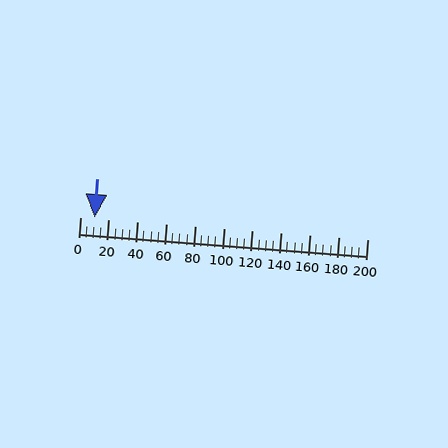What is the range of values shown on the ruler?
The ruler shows values from 0 to 200.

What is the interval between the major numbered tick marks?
The major tick marks are spaced 20 units apart.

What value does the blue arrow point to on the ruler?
The blue arrow points to approximately 10.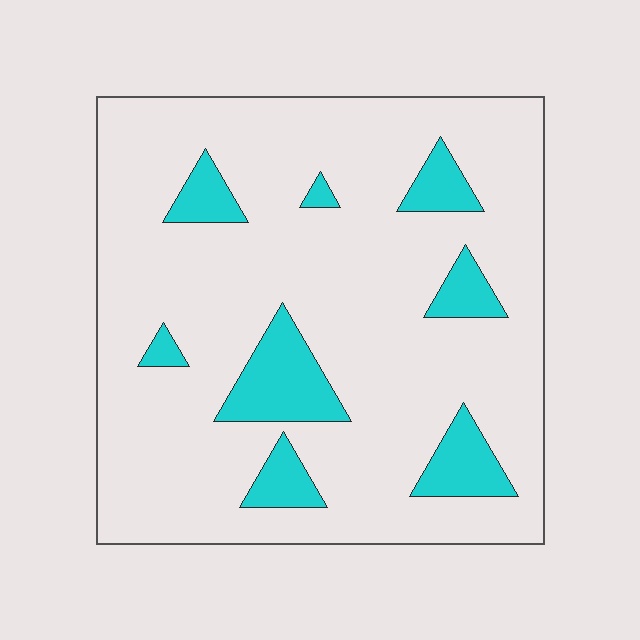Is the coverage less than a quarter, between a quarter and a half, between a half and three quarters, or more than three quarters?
Less than a quarter.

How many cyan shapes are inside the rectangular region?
8.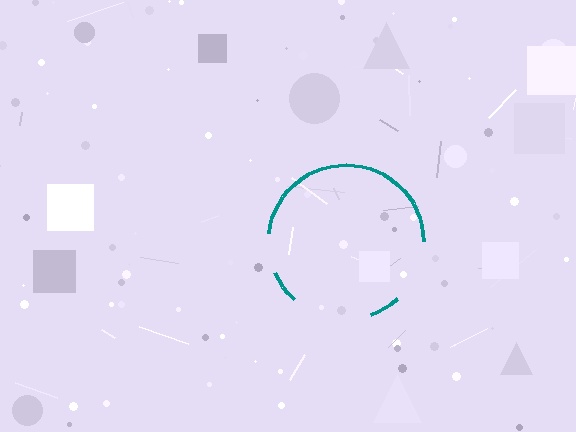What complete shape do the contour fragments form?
The contour fragments form a circle.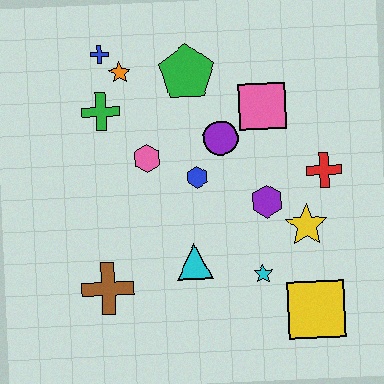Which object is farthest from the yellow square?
The blue cross is farthest from the yellow square.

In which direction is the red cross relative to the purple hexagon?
The red cross is to the right of the purple hexagon.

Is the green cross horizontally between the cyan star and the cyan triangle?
No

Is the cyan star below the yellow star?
Yes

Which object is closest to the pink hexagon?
The blue hexagon is closest to the pink hexagon.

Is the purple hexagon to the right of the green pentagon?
Yes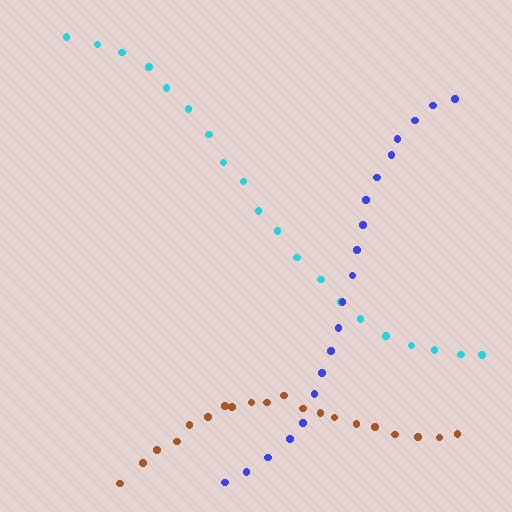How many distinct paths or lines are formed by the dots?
There are 3 distinct paths.